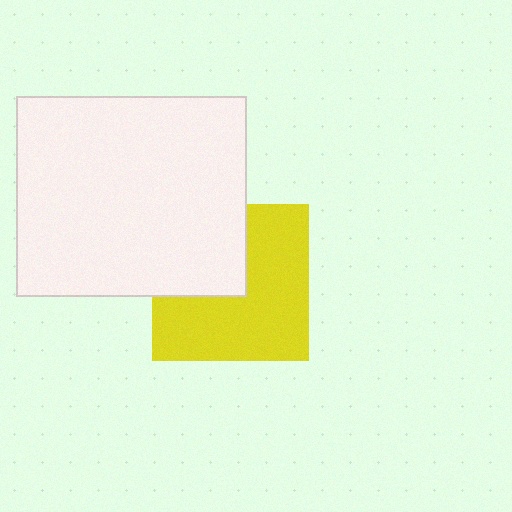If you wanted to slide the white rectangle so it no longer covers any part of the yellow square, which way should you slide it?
Slide it toward the upper-left — that is the most direct way to separate the two shapes.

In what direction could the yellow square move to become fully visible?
The yellow square could move toward the lower-right. That would shift it out from behind the white rectangle entirely.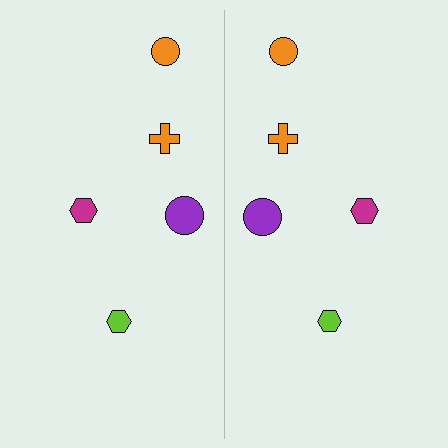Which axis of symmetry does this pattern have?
The pattern has a vertical axis of symmetry running through the center of the image.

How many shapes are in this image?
There are 10 shapes in this image.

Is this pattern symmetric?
Yes, this pattern has bilateral (reflection) symmetry.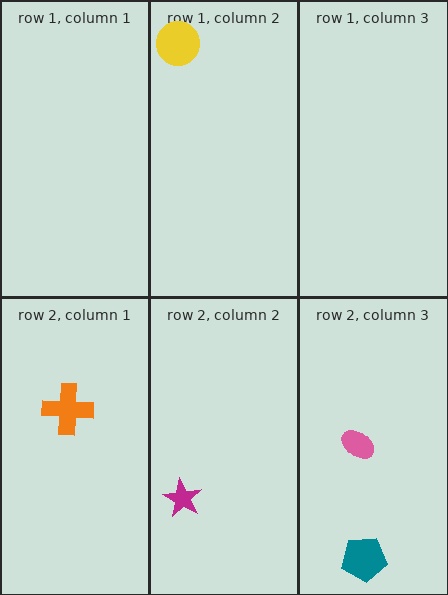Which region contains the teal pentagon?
The row 2, column 3 region.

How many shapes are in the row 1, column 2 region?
1.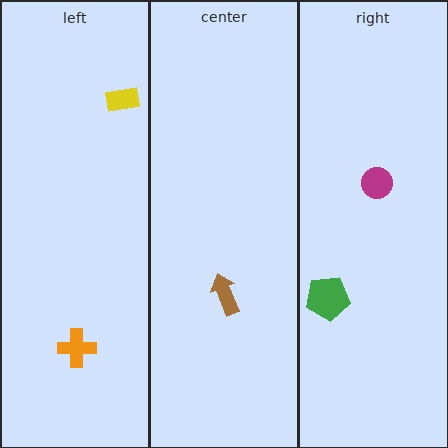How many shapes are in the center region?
1.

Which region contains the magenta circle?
The right region.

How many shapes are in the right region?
2.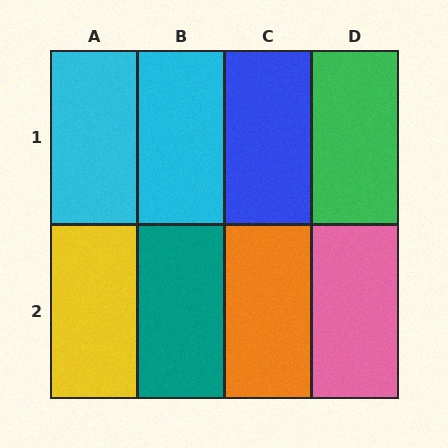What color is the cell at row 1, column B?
Cyan.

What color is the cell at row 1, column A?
Cyan.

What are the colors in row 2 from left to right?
Yellow, teal, orange, pink.